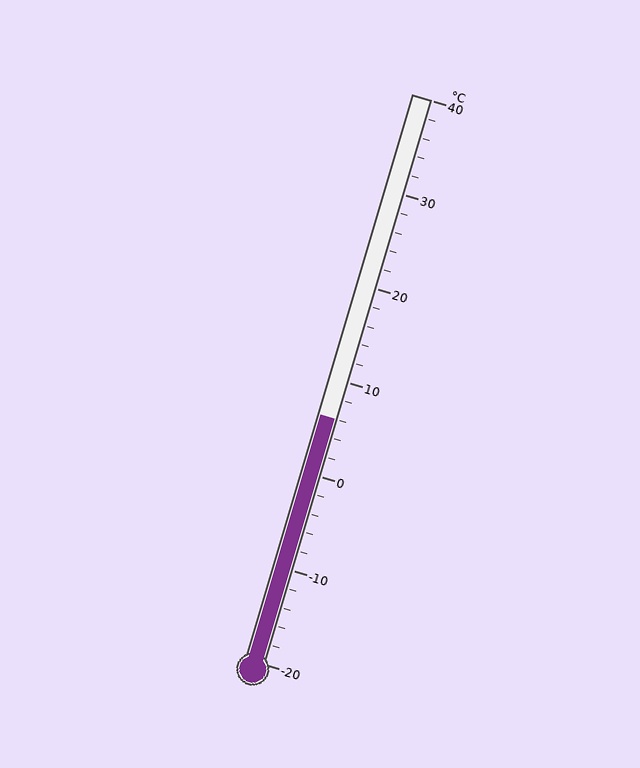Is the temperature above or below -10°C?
The temperature is above -10°C.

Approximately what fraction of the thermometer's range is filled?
The thermometer is filled to approximately 45% of its range.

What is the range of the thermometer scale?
The thermometer scale ranges from -20°C to 40°C.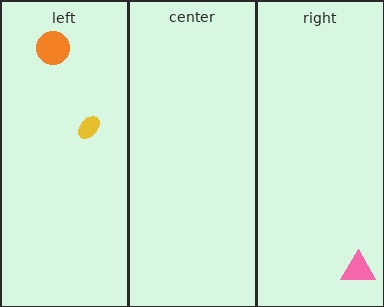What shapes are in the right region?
The pink triangle.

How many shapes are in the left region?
2.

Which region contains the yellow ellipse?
The left region.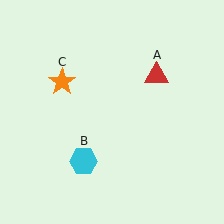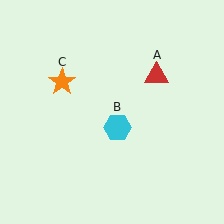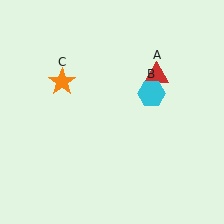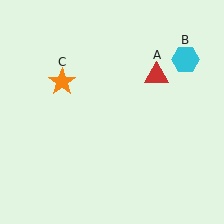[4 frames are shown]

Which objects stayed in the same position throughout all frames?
Red triangle (object A) and orange star (object C) remained stationary.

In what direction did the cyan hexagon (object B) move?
The cyan hexagon (object B) moved up and to the right.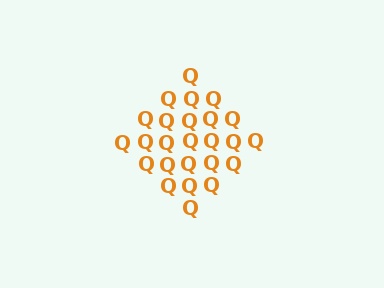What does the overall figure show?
The overall figure shows a diamond.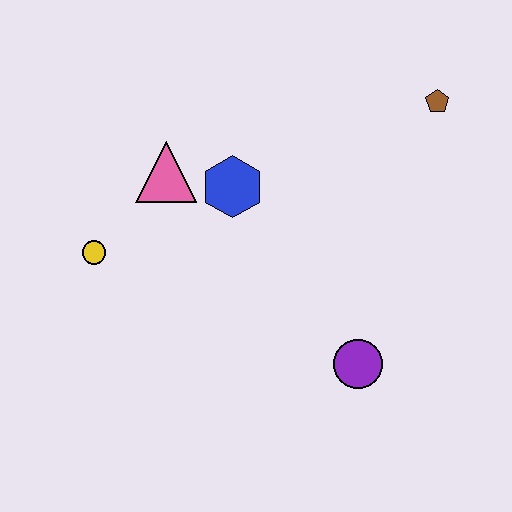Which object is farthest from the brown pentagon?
The yellow circle is farthest from the brown pentagon.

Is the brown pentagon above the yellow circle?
Yes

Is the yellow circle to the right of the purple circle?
No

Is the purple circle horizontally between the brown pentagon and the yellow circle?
Yes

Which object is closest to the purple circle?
The blue hexagon is closest to the purple circle.